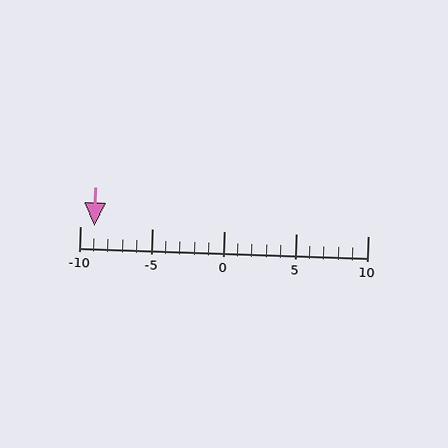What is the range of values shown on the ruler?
The ruler shows values from -10 to 10.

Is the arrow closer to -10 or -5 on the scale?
The arrow is closer to -10.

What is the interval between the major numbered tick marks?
The major tick marks are spaced 5 units apart.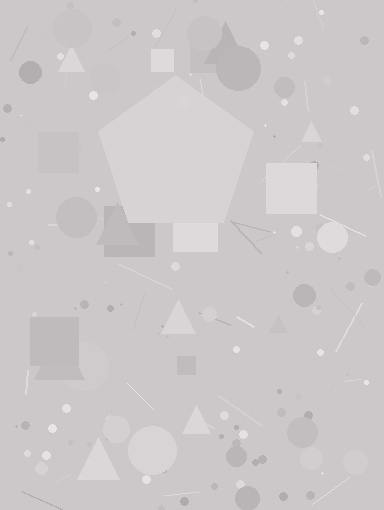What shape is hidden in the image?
A pentagon is hidden in the image.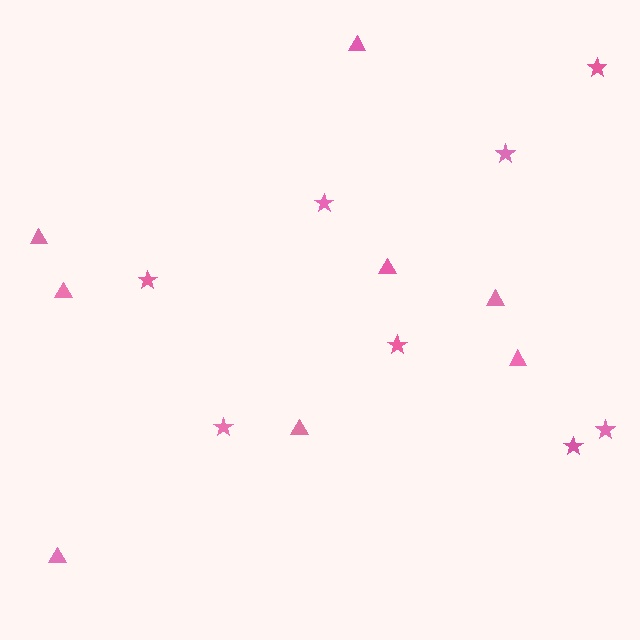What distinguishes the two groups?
There are 2 groups: one group of triangles (8) and one group of stars (8).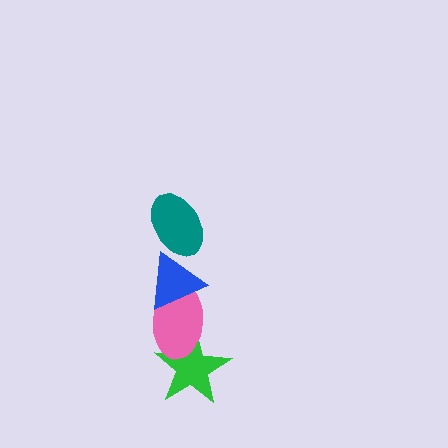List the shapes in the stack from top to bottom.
From top to bottom: the teal ellipse, the blue triangle, the pink ellipse, the green star.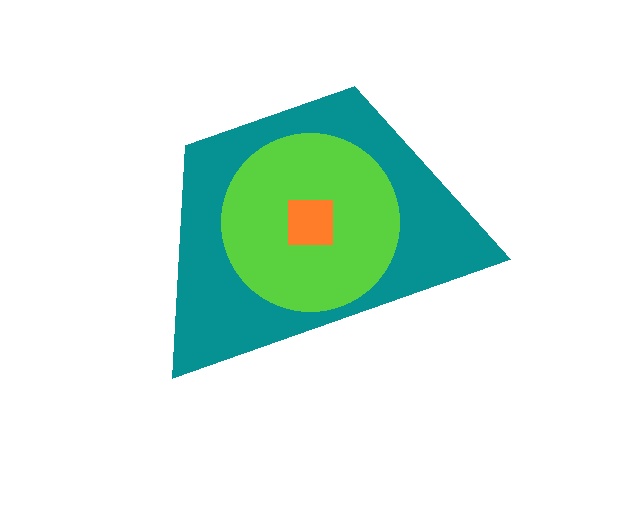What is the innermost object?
The orange square.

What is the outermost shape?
The teal trapezoid.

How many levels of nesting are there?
3.